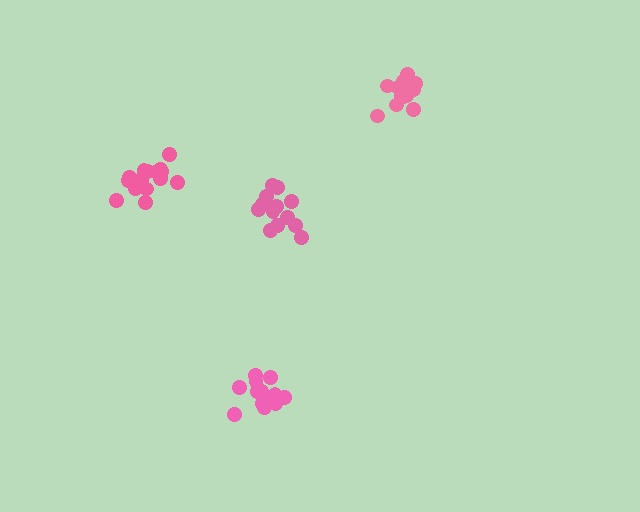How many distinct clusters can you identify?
There are 4 distinct clusters.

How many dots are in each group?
Group 1: 14 dots, Group 2: 13 dots, Group 3: 13 dots, Group 4: 15 dots (55 total).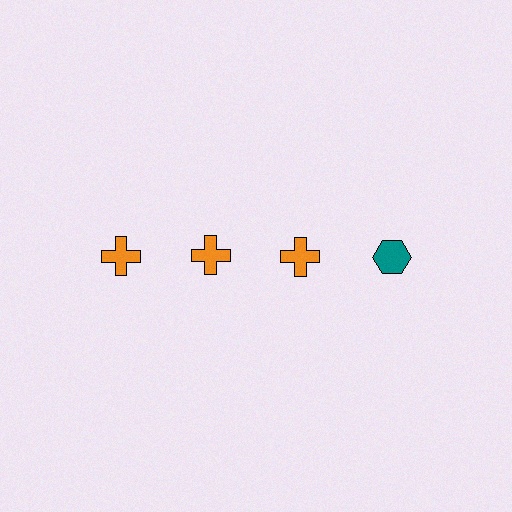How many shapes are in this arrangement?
There are 4 shapes arranged in a grid pattern.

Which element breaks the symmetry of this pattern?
The teal hexagon in the top row, second from right column breaks the symmetry. All other shapes are orange crosses.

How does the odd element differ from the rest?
It differs in both color (teal instead of orange) and shape (hexagon instead of cross).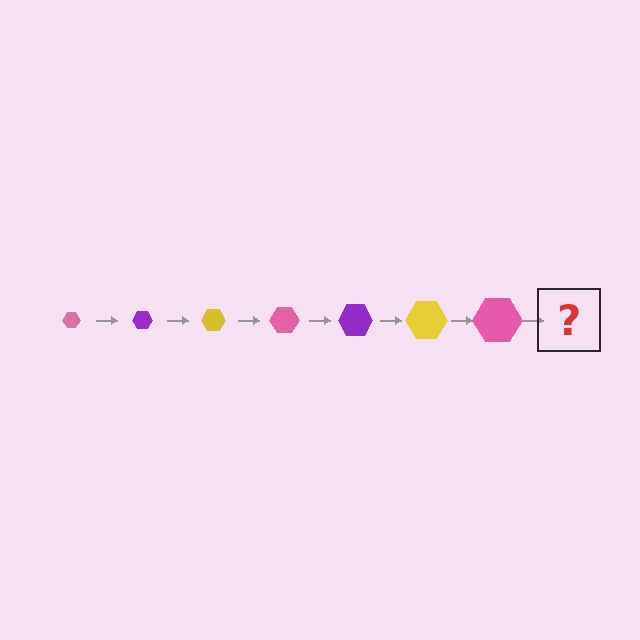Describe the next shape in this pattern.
It should be a purple hexagon, larger than the previous one.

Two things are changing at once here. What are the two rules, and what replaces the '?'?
The two rules are that the hexagon grows larger each step and the color cycles through pink, purple, and yellow. The '?' should be a purple hexagon, larger than the previous one.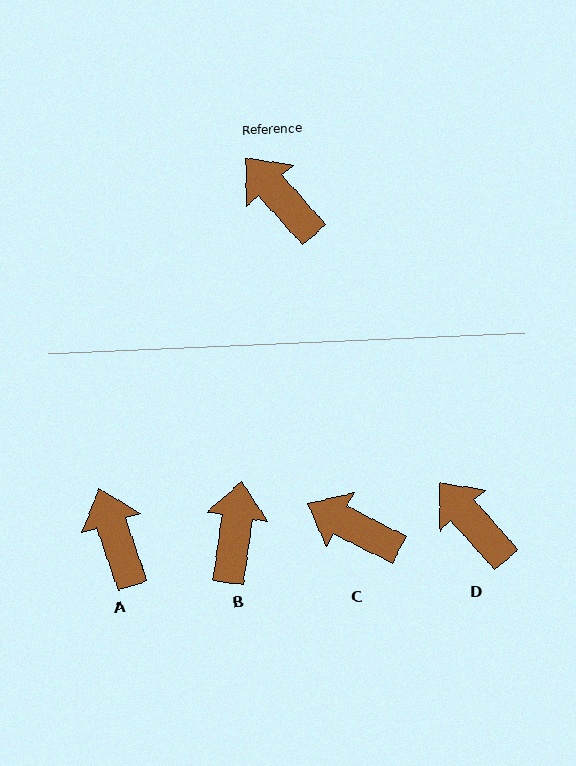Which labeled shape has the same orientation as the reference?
D.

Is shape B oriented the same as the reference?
No, it is off by about 50 degrees.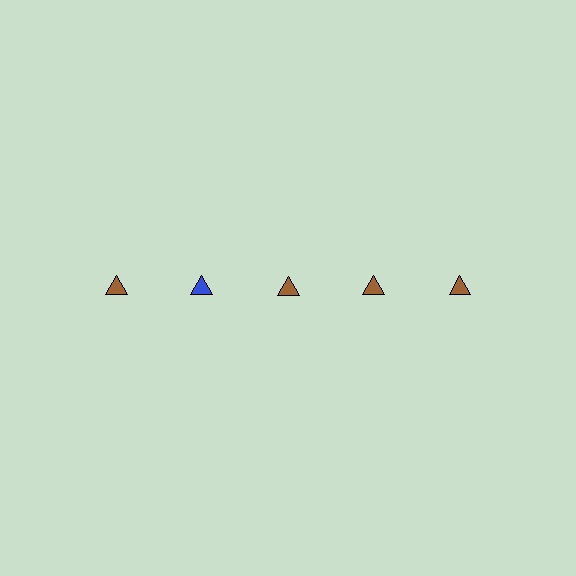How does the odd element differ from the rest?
It has a different color: blue instead of brown.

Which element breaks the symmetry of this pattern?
The blue triangle in the top row, second from left column breaks the symmetry. All other shapes are brown triangles.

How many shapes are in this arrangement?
There are 5 shapes arranged in a grid pattern.